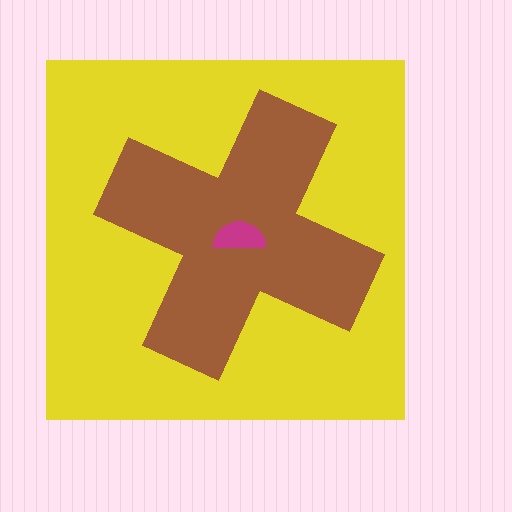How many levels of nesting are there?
3.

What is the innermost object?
The magenta semicircle.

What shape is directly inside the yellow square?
The brown cross.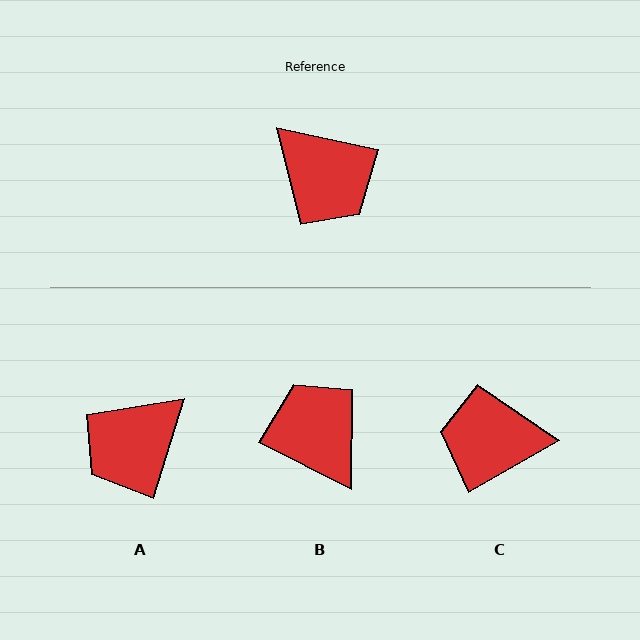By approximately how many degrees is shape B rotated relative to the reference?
Approximately 165 degrees counter-clockwise.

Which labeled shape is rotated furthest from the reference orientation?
B, about 165 degrees away.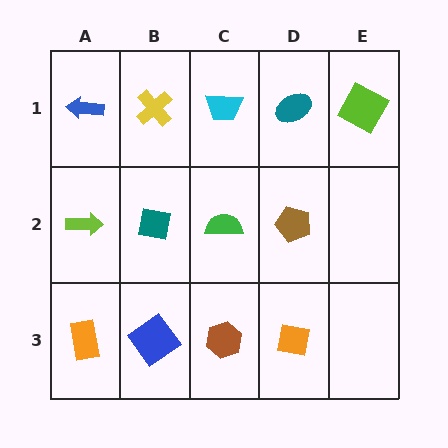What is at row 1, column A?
A blue arrow.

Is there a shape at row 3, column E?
No, that cell is empty.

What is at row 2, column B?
A teal square.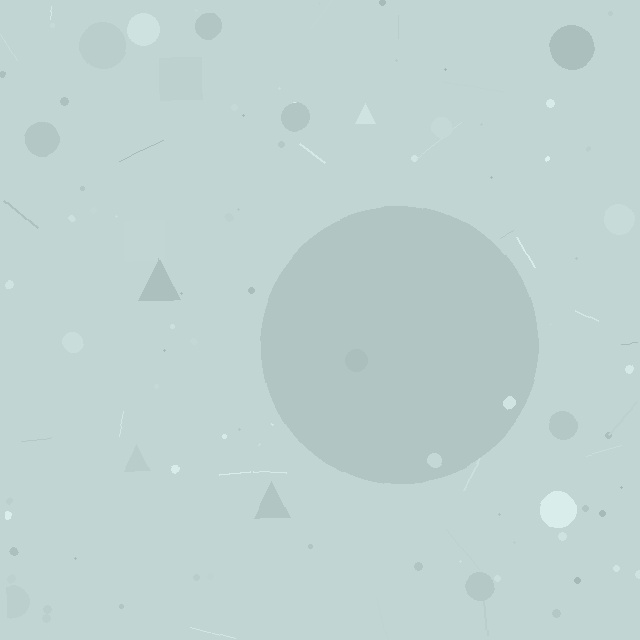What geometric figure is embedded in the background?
A circle is embedded in the background.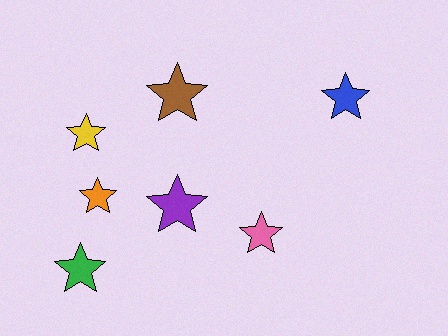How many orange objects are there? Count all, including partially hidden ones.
There is 1 orange object.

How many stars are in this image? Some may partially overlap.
There are 7 stars.